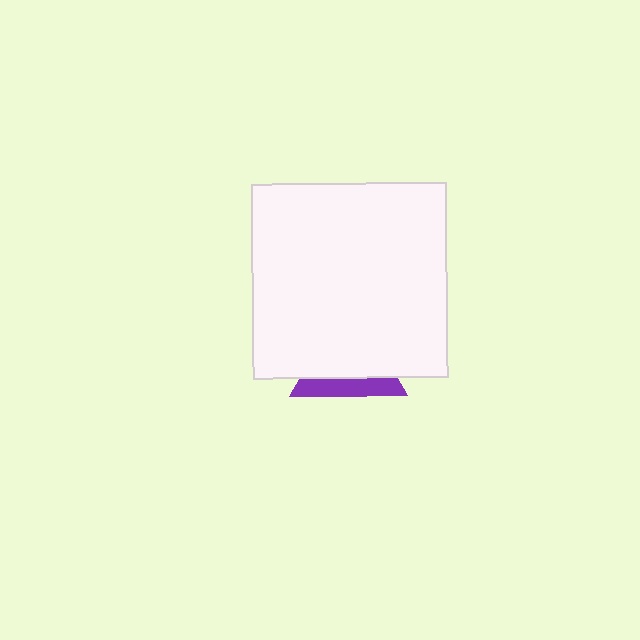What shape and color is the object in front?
The object in front is a white square.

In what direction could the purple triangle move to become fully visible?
The purple triangle could move down. That would shift it out from behind the white square entirely.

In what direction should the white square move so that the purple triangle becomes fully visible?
The white square should move up. That is the shortest direction to clear the overlap and leave the purple triangle fully visible.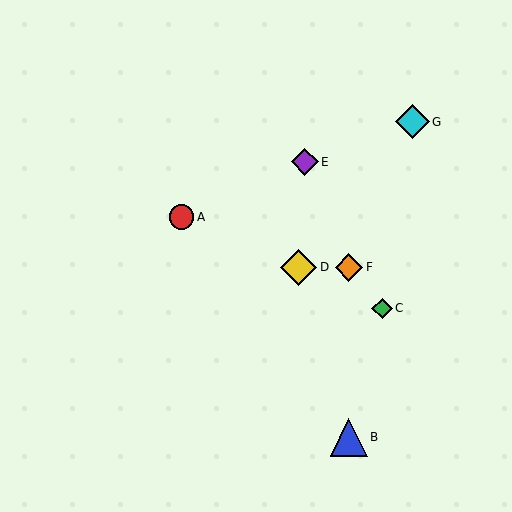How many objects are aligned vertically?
2 objects (B, F) are aligned vertically.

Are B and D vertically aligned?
No, B is at x≈349 and D is at x≈299.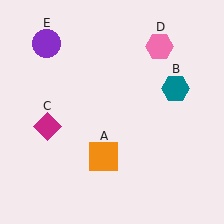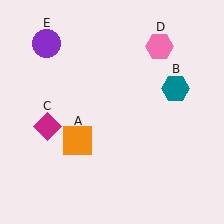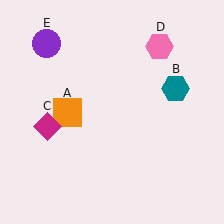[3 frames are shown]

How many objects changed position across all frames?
1 object changed position: orange square (object A).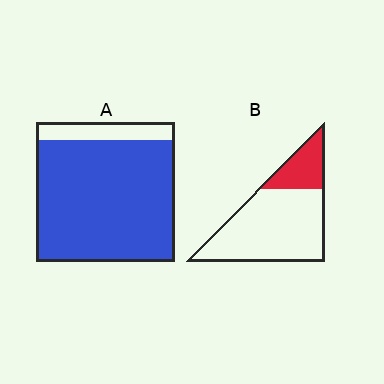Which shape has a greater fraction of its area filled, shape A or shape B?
Shape A.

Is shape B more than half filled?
No.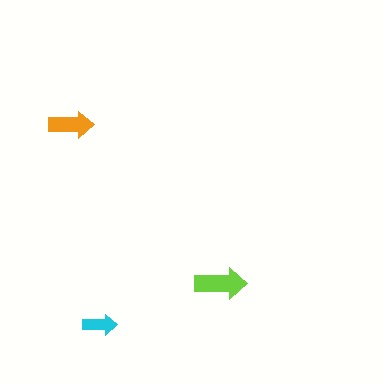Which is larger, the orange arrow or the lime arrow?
The lime one.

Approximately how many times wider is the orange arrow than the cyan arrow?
About 1.5 times wider.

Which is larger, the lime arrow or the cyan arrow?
The lime one.